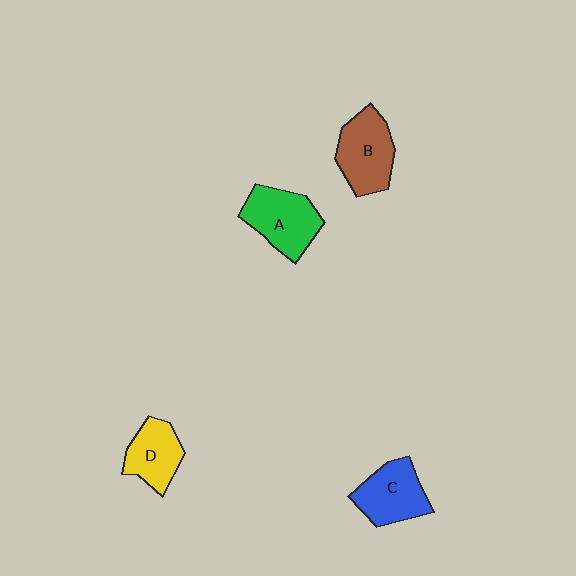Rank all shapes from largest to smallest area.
From largest to smallest: A (green), B (brown), C (blue), D (yellow).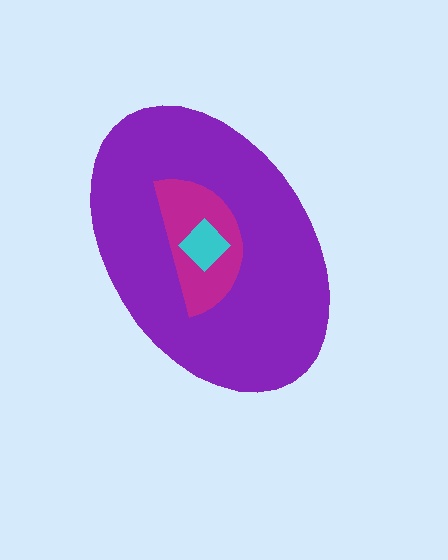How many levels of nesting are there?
3.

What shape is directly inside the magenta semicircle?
The cyan diamond.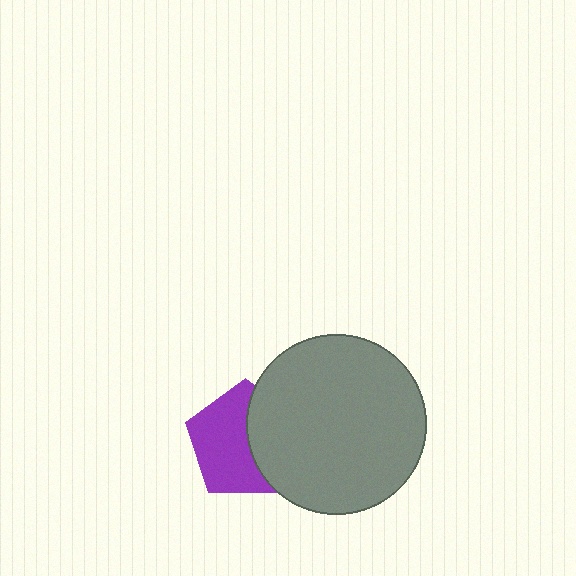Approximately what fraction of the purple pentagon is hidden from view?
Roughly 41% of the purple pentagon is hidden behind the gray circle.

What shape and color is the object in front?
The object in front is a gray circle.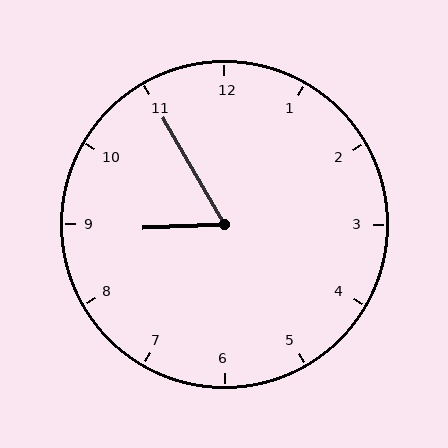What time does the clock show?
8:55.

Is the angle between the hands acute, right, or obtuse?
It is acute.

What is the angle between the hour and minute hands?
Approximately 62 degrees.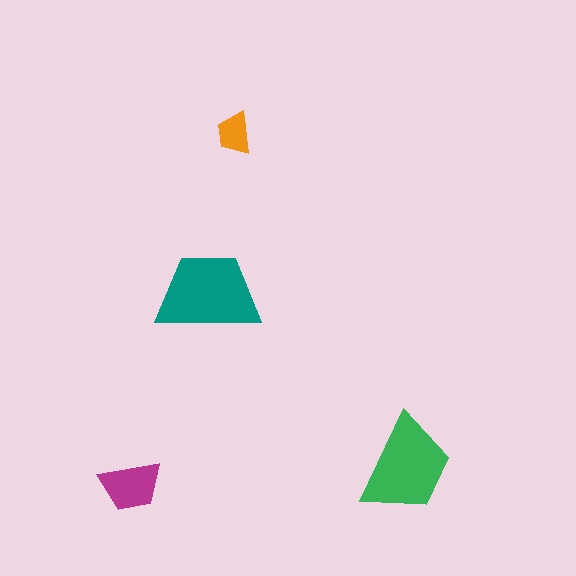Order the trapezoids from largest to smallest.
the teal one, the green one, the magenta one, the orange one.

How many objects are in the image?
There are 4 objects in the image.